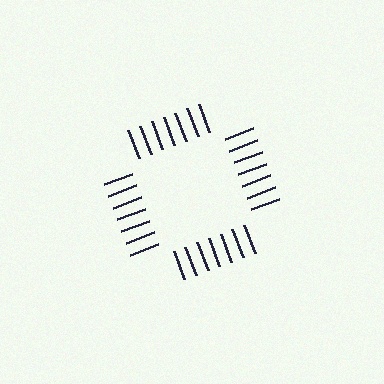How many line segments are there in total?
28 — 7 along each of the 4 edges.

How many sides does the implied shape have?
4 sides — the line-ends trace a square.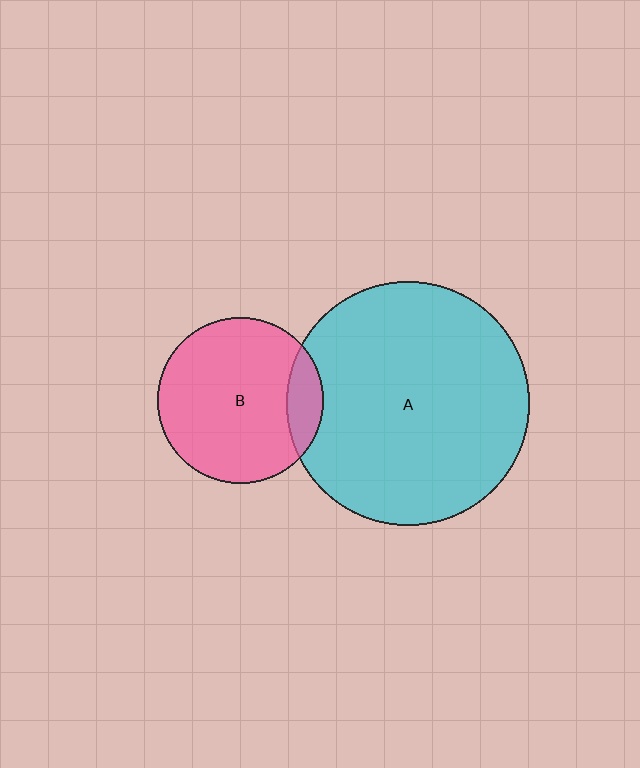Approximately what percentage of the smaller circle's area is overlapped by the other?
Approximately 15%.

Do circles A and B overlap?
Yes.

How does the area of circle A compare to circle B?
Approximately 2.1 times.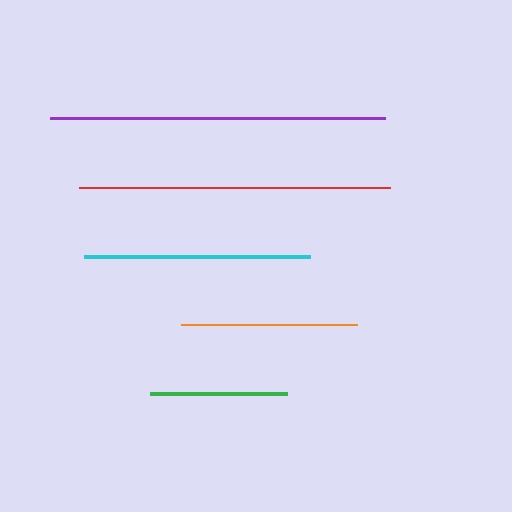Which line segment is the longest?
The purple line is the longest at approximately 335 pixels.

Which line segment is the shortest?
The green line is the shortest at approximately 137 pixels.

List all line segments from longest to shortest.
From longest to shortest: purple, red, cyan, orange, green.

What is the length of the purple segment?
The purple segment is approximately 335 pixels long.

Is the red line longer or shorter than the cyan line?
The red line is longer than the cyan line.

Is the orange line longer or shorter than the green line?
The orange line is longer than the green line.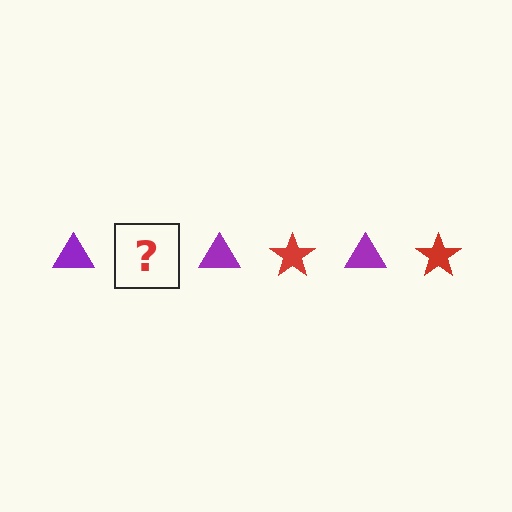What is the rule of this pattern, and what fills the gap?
The rule is that the pattern alternates between purple triangle and red star. The gap should be filled with a red star.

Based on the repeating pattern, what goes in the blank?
The blank should be a red star.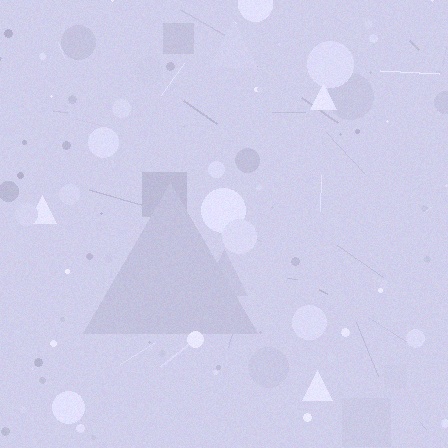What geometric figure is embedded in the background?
A triangle is embedded in the background.